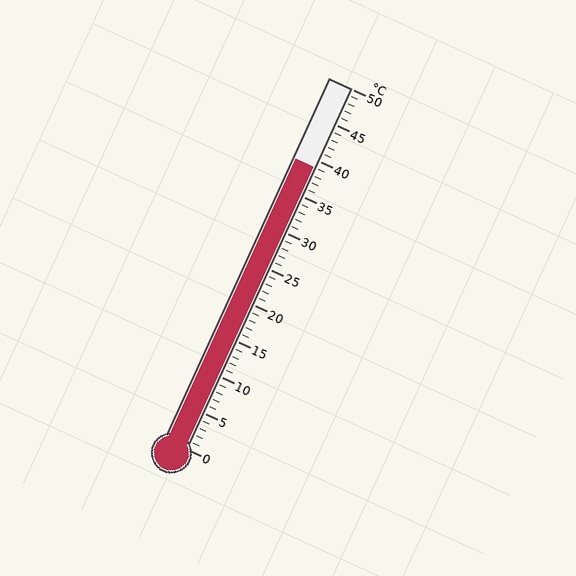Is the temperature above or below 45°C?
The temperature is below 45°C.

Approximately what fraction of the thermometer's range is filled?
The thermometer is filled to approximately 80% of its range.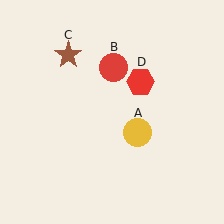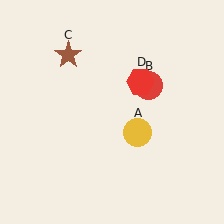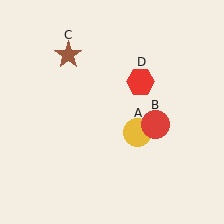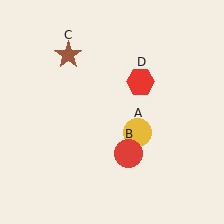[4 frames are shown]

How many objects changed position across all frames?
1 object changed position: red circle (object B).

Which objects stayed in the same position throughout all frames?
Yellow circle (object A) and brown star (object C) and red hexagon (object D) remained stationary.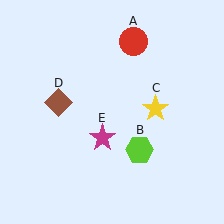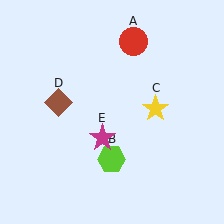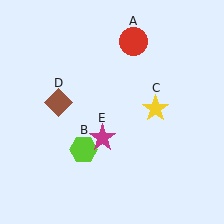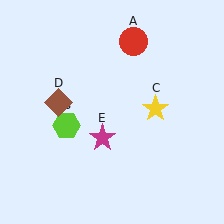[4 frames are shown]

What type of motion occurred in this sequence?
The lime hexagon (object B) rotated clockwise around the center of the scene.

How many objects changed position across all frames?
1 object changed position: lime hexagon (object B).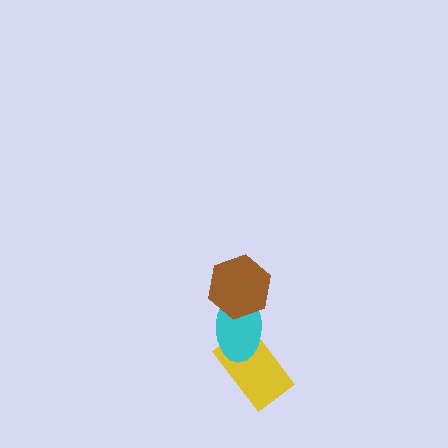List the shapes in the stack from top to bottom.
From top to bottom: the brown hexagon, the cyan ellipse, the yellow rectangle.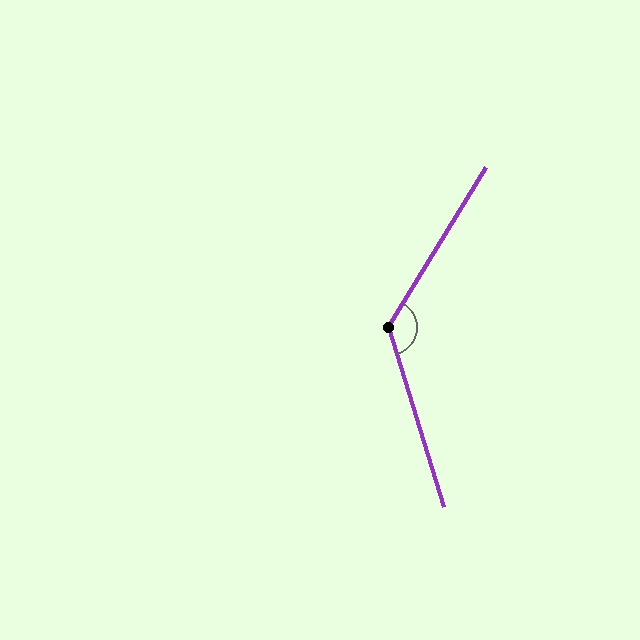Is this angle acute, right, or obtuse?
It is obtuse.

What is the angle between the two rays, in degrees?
Approximately 131 degrees.